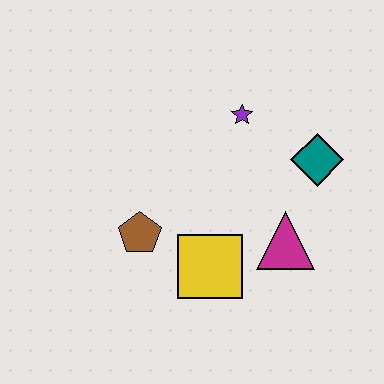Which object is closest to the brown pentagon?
The yellow square is closest to the brown pentagon.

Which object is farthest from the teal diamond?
The brown pentagon is farthest from the teal diamond.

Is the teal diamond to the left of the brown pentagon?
No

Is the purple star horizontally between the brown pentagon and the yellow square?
No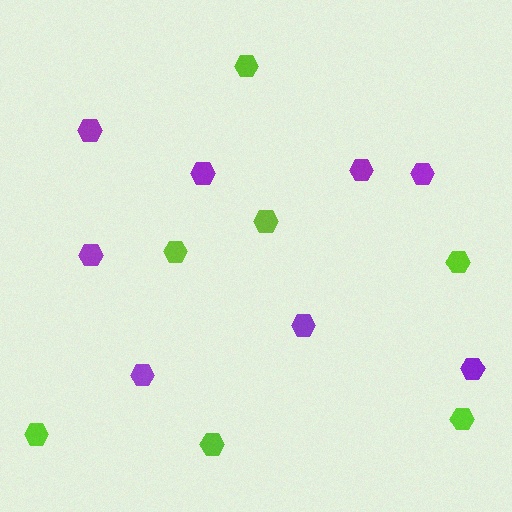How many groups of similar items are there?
There are 2 groups: one group of purple hexagons (8) and one group of lime hexagons (7).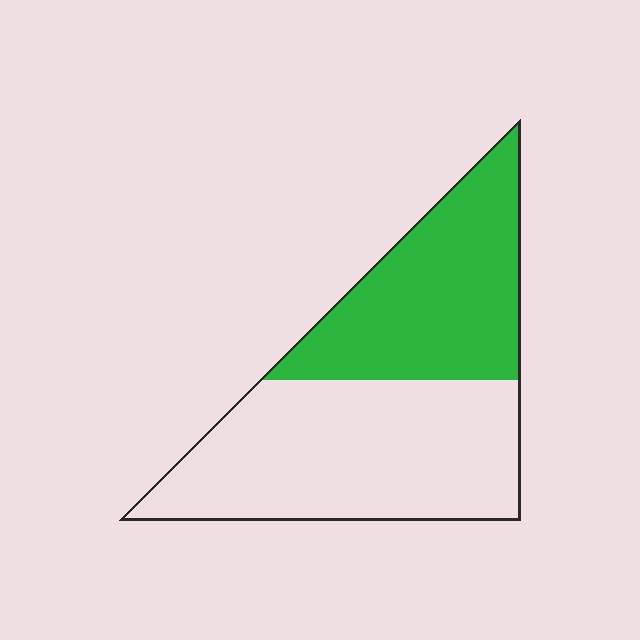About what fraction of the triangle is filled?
About two fifths (2/5).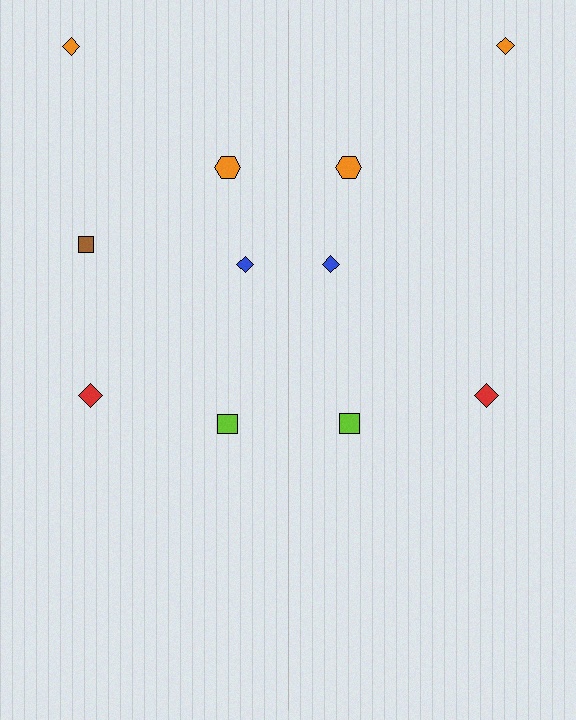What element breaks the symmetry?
A brown square is missing from the right side.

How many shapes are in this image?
There are 11 shapes in this image.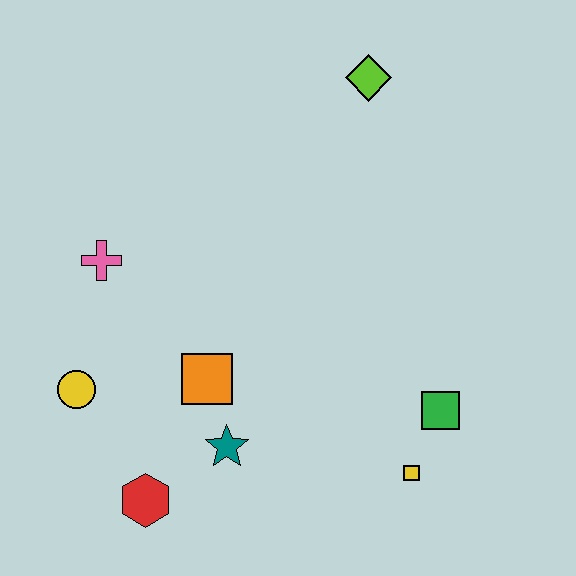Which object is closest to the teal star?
The orange square is closest to the teal star.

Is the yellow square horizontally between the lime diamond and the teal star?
No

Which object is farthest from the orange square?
The lime diamond is farthest from the orange square.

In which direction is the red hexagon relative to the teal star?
The red hexagon is to the left of the teal star.